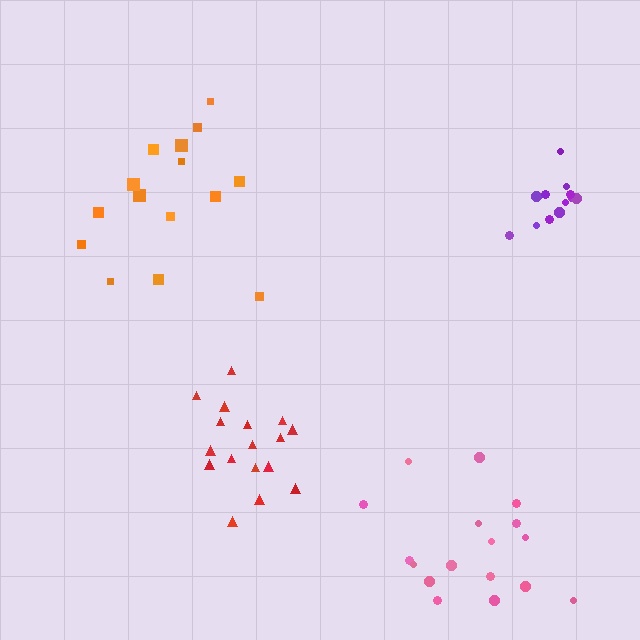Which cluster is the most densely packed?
Red.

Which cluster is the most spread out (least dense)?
Pink.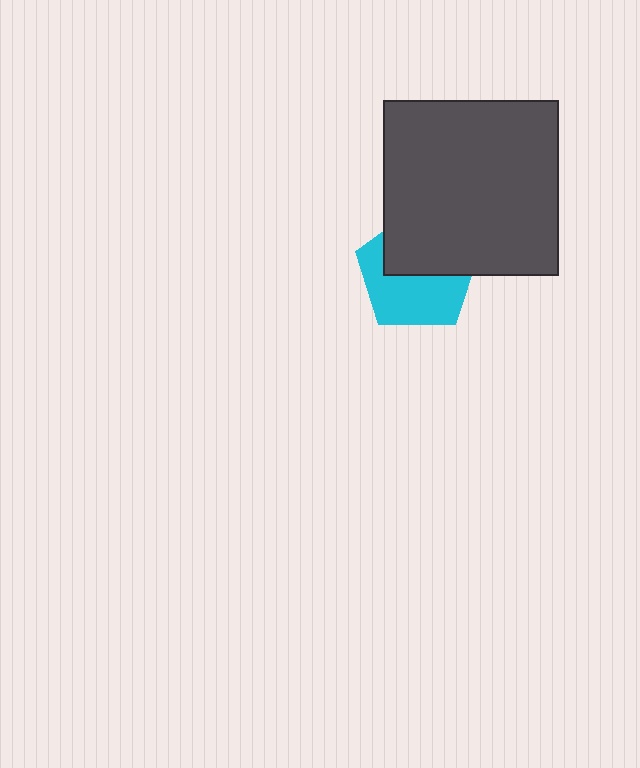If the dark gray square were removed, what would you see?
You would see the complete cyan pentagon.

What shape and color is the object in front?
The object in front is a dark gray square.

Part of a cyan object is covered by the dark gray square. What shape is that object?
It is a pentagon.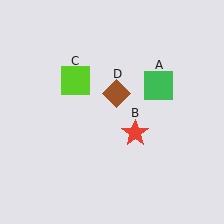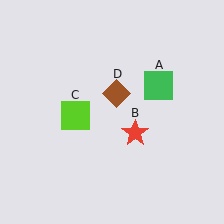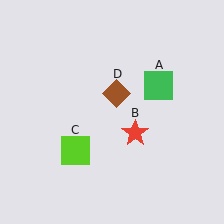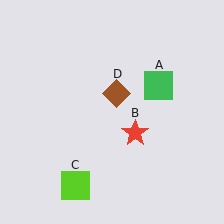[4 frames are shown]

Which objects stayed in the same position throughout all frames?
Green square (object A) and red star (object B) and brown diamond (object D) remained stationary.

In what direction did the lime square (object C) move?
The lime square (object C) moved down.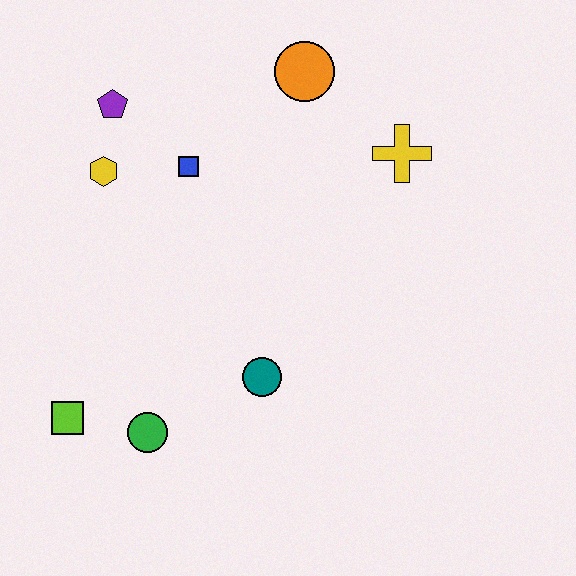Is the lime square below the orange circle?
Yes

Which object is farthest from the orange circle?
The lime square is farthest from the orange circle.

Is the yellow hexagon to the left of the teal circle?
Yes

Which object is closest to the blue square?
The yellow hexagon is closest to the blue square.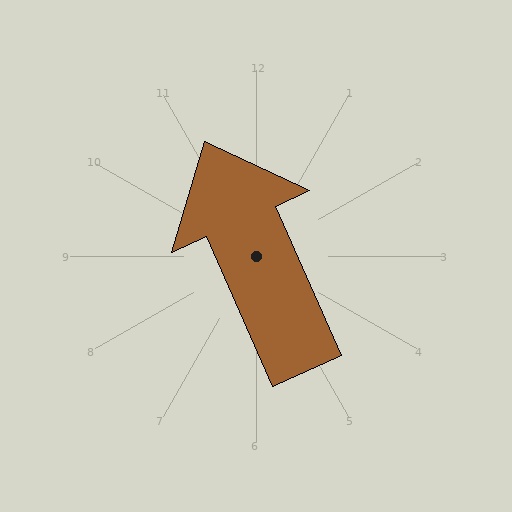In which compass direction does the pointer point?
Northwest.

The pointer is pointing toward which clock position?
Roughly 11 o'clock.